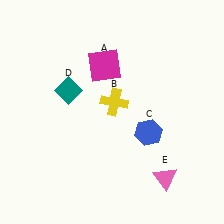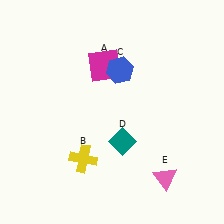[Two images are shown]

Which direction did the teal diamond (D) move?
The teal diamond (D) moved right.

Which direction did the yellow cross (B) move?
The yellow cross (B) moved down.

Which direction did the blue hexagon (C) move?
The blue hexagon (C) moved up.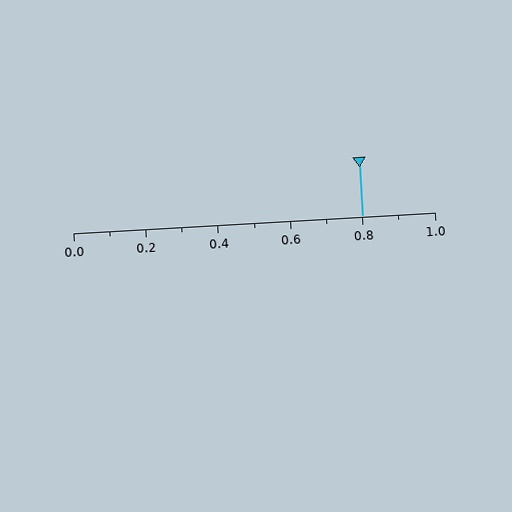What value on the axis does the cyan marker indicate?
The marker indicates approximately 0.8.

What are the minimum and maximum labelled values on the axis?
The axis runs from 0.0 to 1.0.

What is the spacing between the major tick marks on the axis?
The major ticks are spaced 0.2 apart.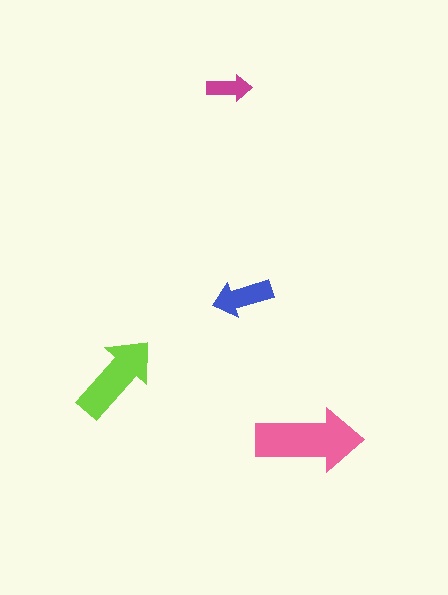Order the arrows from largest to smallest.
the pink one, the lime one, the blue one, the magenta one.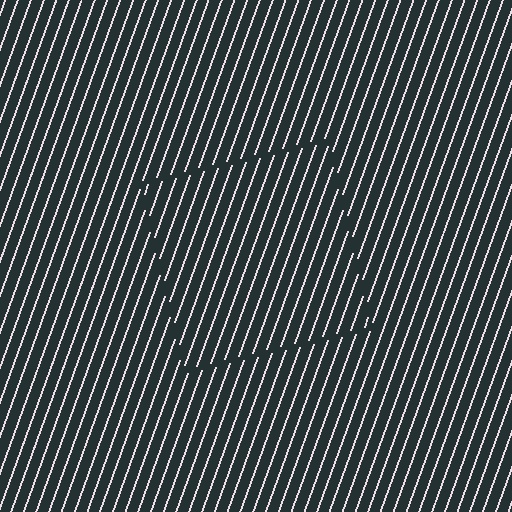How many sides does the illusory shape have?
4 sides — the line-ends trace a square.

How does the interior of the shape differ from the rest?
The interior of the shape contains the same grating, shifted by half a period — the contour is defined by the phase discontinuity where line-ends from the inner and outer gratings abut.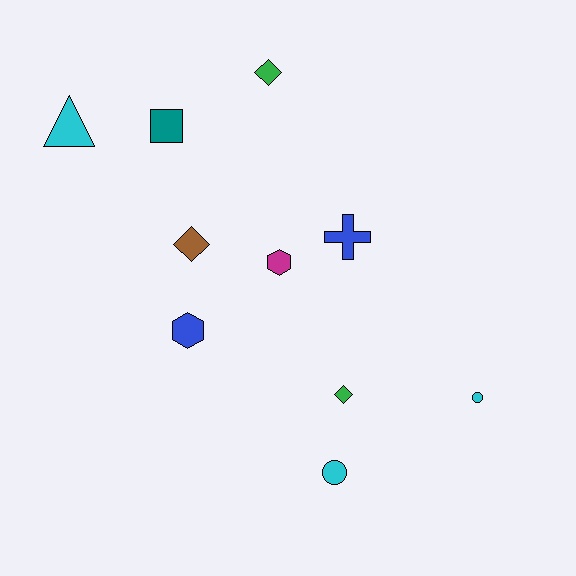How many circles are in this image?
There are 2 circles.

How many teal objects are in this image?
There is 1 teal object.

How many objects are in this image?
There are 10 objects.